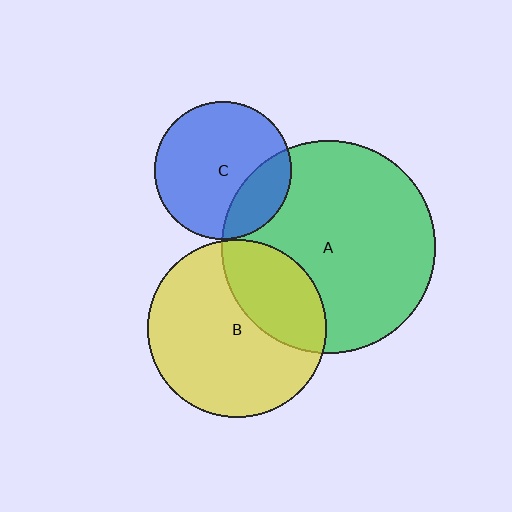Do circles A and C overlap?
Yes.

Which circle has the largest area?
Circle A (green).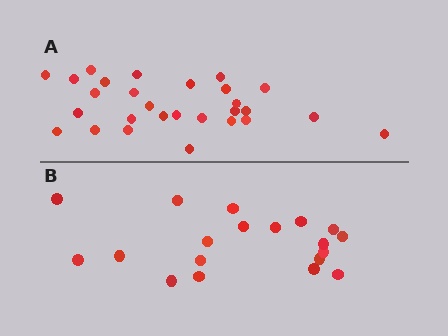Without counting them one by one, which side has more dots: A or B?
Region A (the top region) has more dots.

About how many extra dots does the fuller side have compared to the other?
Region A has roughly 8 or so more dots than region B.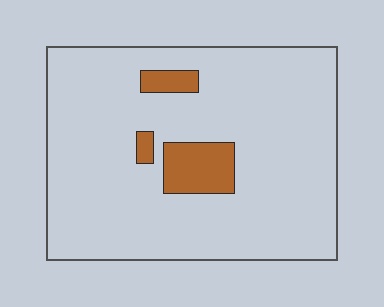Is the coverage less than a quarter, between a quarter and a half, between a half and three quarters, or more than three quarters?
Less than a quarter.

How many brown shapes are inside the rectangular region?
3.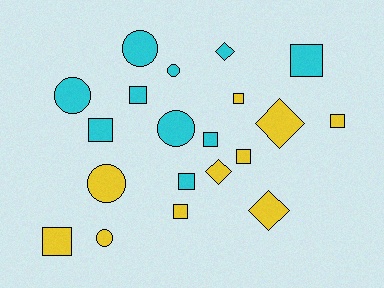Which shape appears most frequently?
Square, with 10 objects.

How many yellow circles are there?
There are 2 yellow circles.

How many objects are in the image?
There are 20 objects.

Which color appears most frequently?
Cyan, with 10 objects.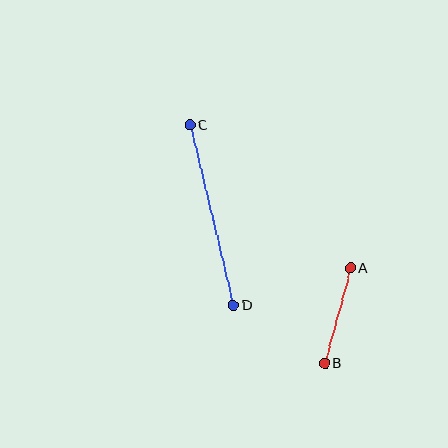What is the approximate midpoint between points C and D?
The midpoint is at approximately (212, 215) pixels.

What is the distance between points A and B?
The distance is approximately 99 pixels.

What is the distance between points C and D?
The distance is approximately 185 pixels.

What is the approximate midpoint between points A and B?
The midpoint is at approximately (337, 316) pixels.